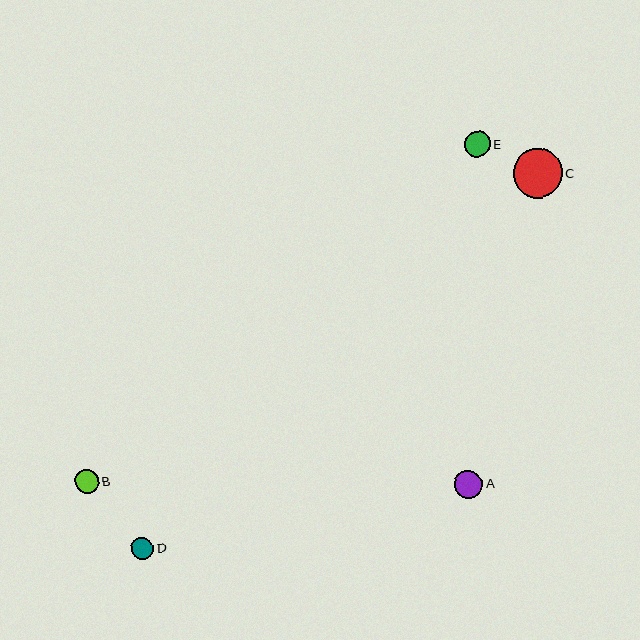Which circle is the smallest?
Circle D is the smallest with a size of approximately 22 pixels.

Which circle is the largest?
Circle C is the largest with a size of approximately 49 pixels.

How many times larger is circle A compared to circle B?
Circle A is approximately 1.2 times the size of circle B.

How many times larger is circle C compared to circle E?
Circle C is approximately 1.9 times the size of circle E.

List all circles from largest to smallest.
From largest to smallest: C, A, E, B, D.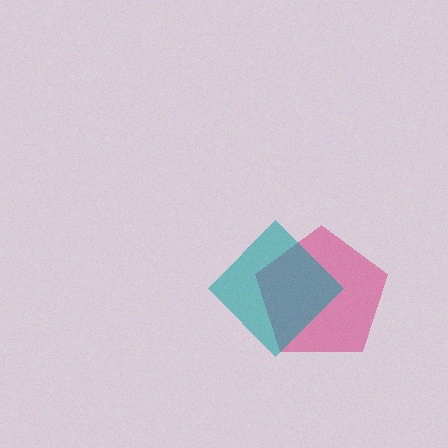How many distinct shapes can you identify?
There are 2 distinct shapes: a magenta pentagon, a teal diamond.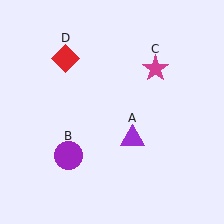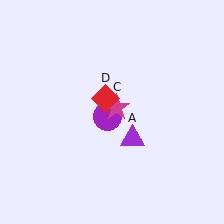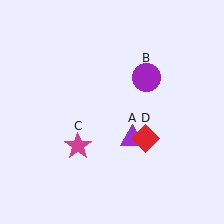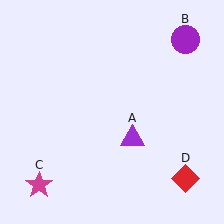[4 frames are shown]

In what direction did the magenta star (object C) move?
The magenta star (object C) moved down and to the left.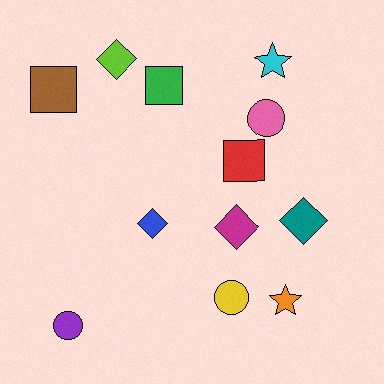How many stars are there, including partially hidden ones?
There are 2 stars.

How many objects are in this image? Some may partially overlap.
There are 12 objects.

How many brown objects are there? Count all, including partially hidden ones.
There is 1 brown object.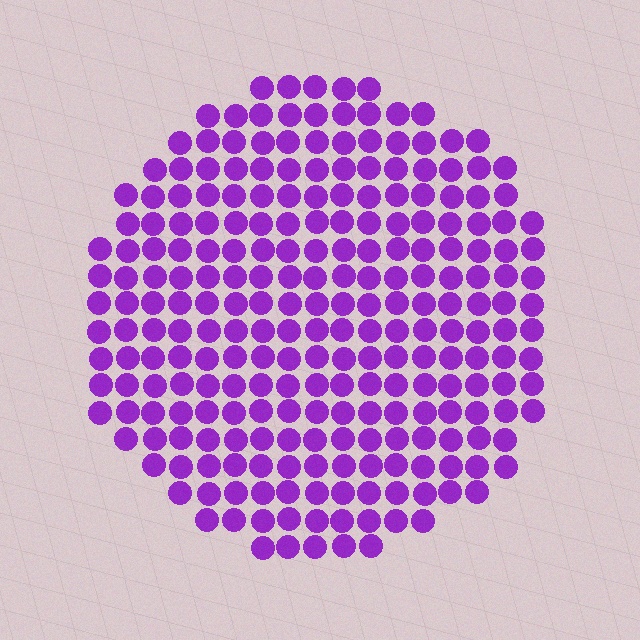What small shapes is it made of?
It is made of small circles.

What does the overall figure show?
The overall figure shows a circle.